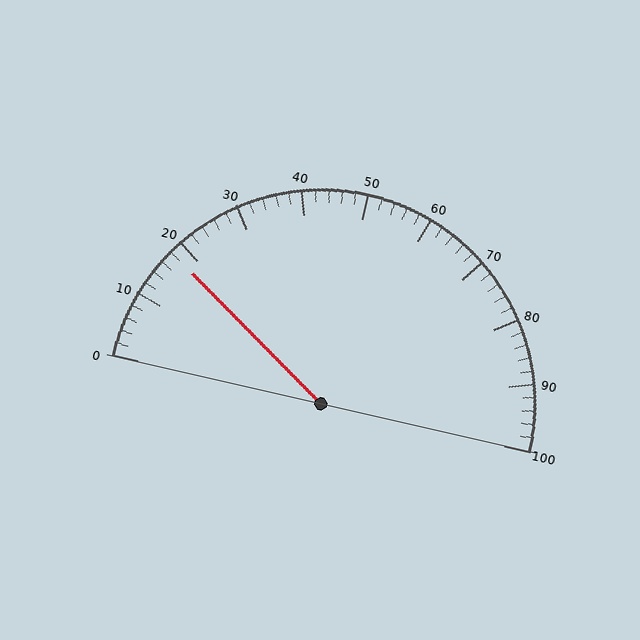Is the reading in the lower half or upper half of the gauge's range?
The reading is in the lower half of the range (0 to 100).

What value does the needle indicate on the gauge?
The needle indicates approximately 18.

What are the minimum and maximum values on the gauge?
The gauge ranges from 0 to 100.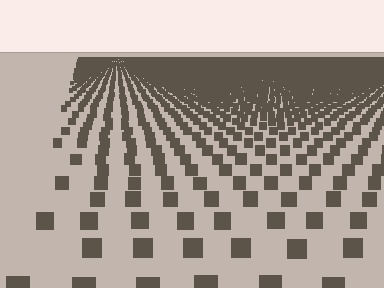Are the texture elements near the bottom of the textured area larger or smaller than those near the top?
Larger. Near the bottom, elements are closer to the viewer and appear at a bigger on-screen size.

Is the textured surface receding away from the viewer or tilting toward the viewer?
The surface is receding away from the viewer. Texture elements get smaller and denser toward the top.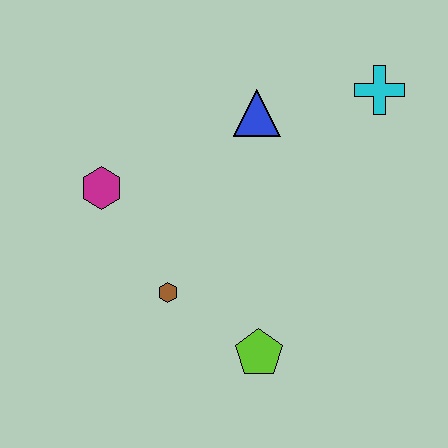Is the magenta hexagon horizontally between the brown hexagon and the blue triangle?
No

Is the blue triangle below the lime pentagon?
No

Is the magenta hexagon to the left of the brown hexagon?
Yes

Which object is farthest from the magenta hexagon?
The cyan cross is farthest from the magenta hexagon.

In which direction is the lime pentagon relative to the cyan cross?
The lime pentagon is below the cyan cross.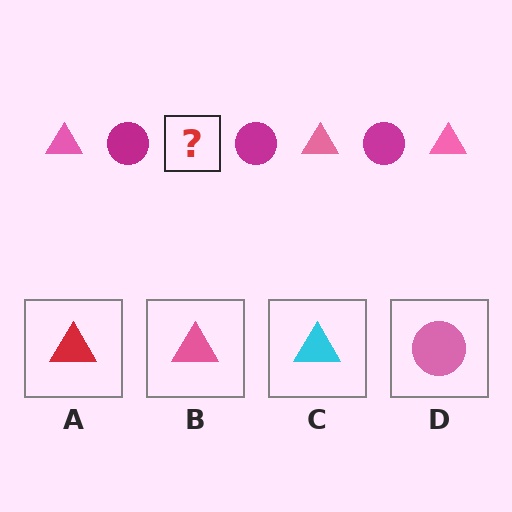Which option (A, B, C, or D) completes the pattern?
B.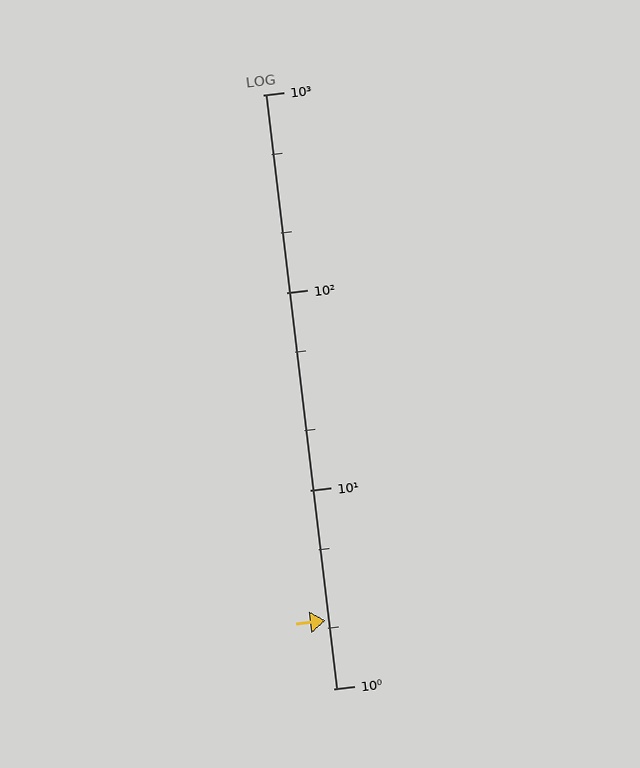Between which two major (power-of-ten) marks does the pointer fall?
The pointer is between 1 and 10.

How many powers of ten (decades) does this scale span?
The scale spans 3 decades, from 1 to 1000.